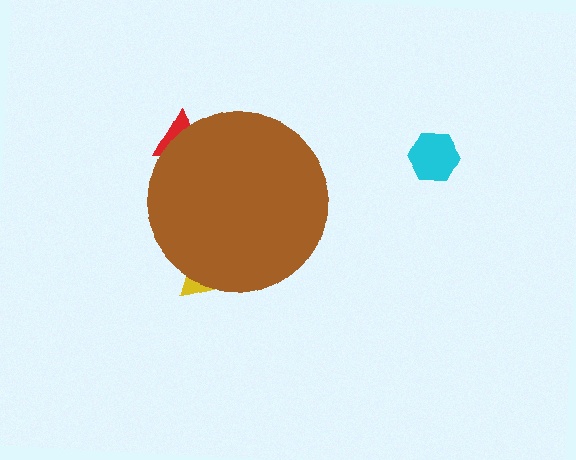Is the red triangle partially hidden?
Yes, the red triangle is partially hidden behind the brown circle.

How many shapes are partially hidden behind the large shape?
2 shapes are partially hidden.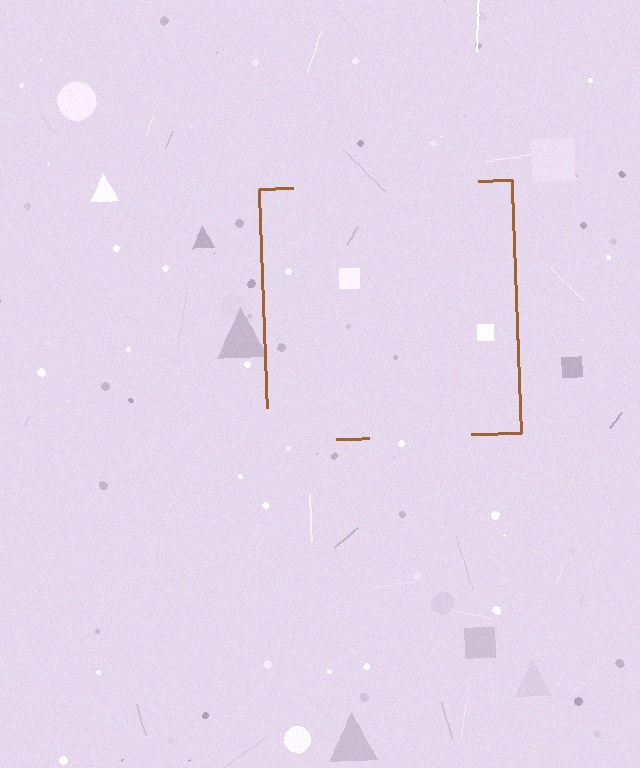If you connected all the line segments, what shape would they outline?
They would outline a square.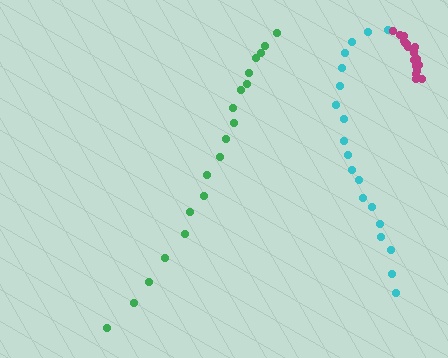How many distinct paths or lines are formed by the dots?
There are 3 distinct paths.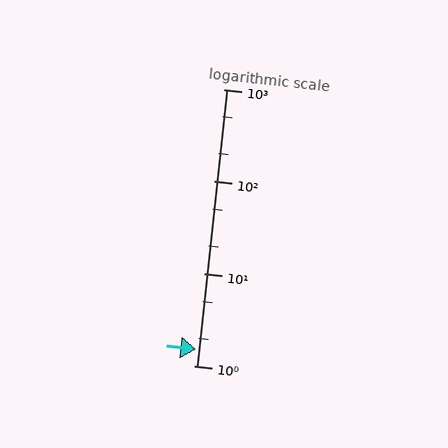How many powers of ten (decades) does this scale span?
The scale spans 3 decades, from 1 to 1000.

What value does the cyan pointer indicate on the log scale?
The pointer indicates approximately 1.5.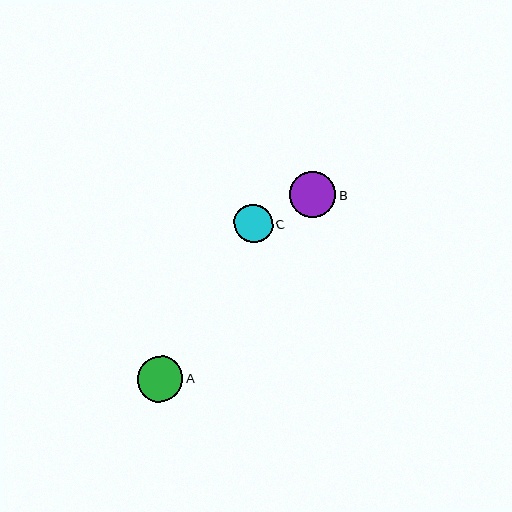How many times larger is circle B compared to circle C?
Circle B is approximately 1.2 times the size of circle C.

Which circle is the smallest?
Circle C is the smallest with a size of approximately 39 pixels.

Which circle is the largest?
Circle B is the largest with a size of approximately 47 pixels.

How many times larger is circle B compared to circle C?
Circle B is approximately 1.2 times the size of circle C.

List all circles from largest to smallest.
From largest to smallest: B, A, C.